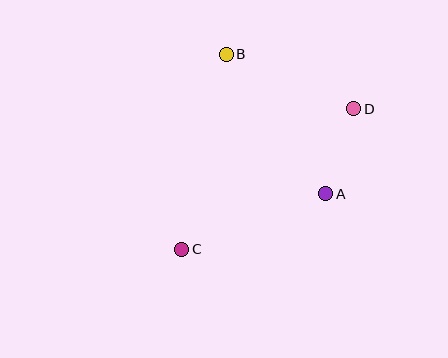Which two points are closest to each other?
Points A and D are closest to each other.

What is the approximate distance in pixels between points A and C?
The distance between A and C is approximately 154 pixels.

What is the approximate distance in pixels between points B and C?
The distance between B and C is approximately 200 pixels.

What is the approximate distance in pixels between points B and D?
The distance between B and D is approximately 139 pixels.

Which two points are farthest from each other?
Points C and D are farthest from each other.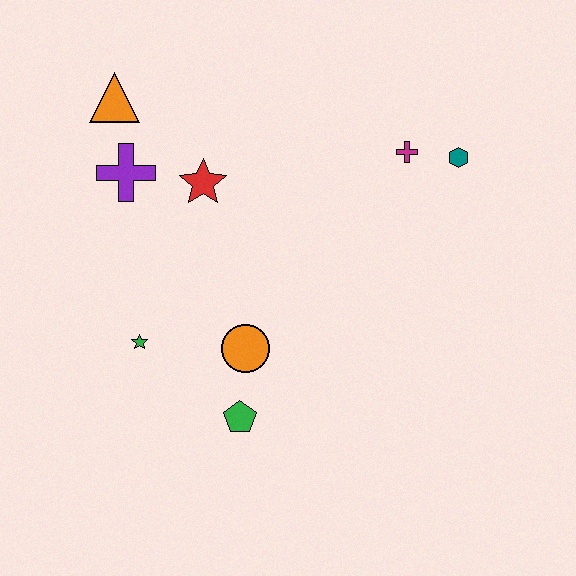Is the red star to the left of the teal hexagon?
Yes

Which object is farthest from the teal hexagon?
The green star is farthest from the teal hexagon.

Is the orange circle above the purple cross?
No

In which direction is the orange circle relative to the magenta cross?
The orange circle is below the magenta cross.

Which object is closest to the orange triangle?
The purple cross is closest to the orange triangle.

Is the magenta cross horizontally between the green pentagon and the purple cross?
No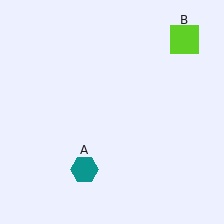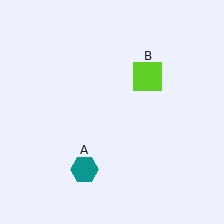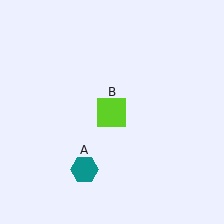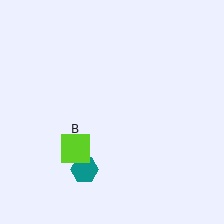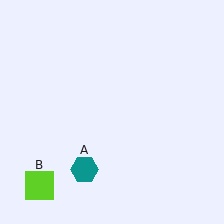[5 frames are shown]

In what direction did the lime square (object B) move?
The lime square (object B) moved down and to the left.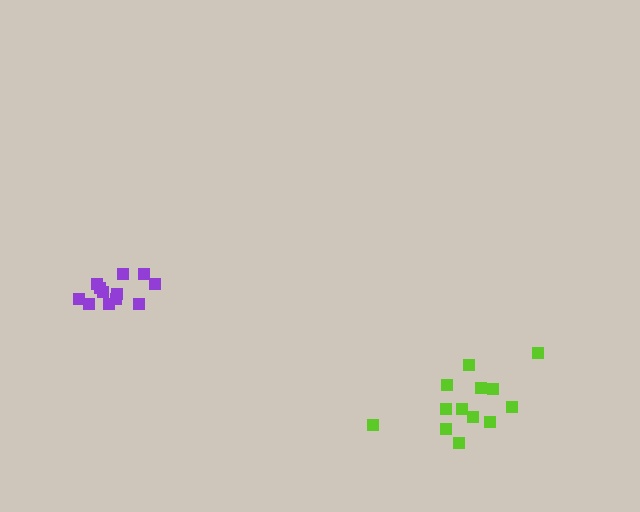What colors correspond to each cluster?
The clusters are colored: purple, lime.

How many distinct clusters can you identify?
There are 2 distinct clusters.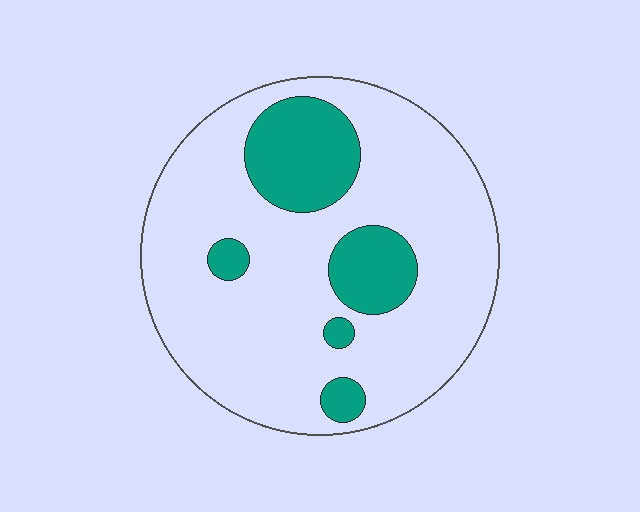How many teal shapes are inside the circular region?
5.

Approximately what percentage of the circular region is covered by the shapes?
Approximately 20%.